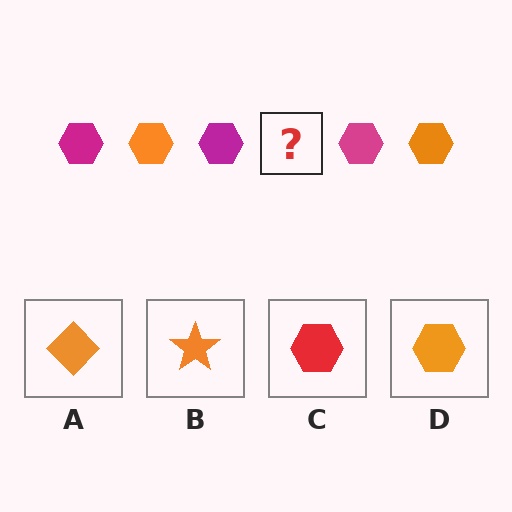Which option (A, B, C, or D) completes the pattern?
D.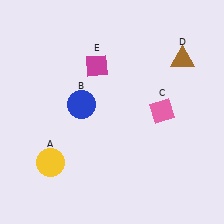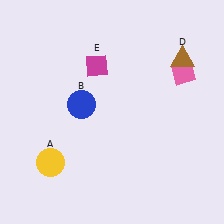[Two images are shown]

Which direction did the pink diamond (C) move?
The pink diamond (C) moved up.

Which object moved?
The pink diamond (C) moved up.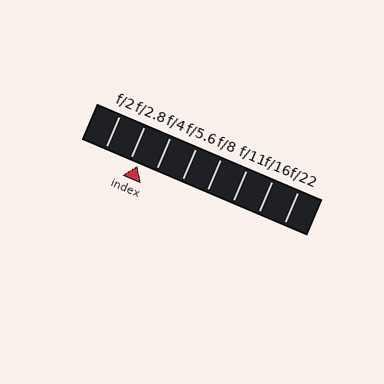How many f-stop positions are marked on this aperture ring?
There are 8 f-stop positions marked.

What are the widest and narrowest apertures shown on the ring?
The widest aperture shown is f/2 and the narrowest is f/22.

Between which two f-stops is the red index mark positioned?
The index mark is between f/2.8 and f/4.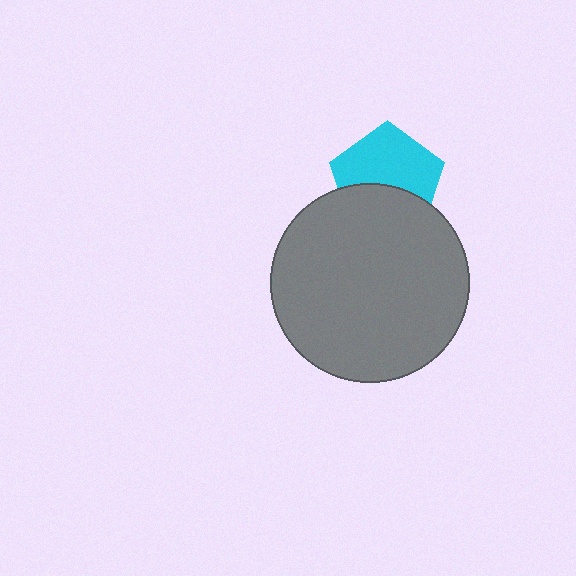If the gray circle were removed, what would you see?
You would see the complete cyan pentagon.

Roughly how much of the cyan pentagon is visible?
About half of it is visible (roughly 60%).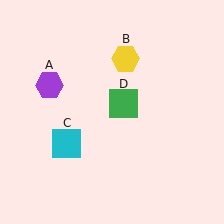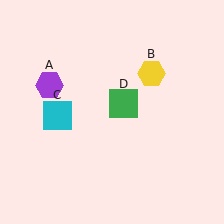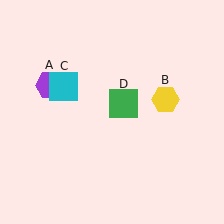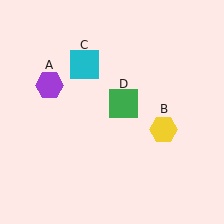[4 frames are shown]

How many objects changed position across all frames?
2 objects changed position: yellow hexagon (object B), cyan square (object C).